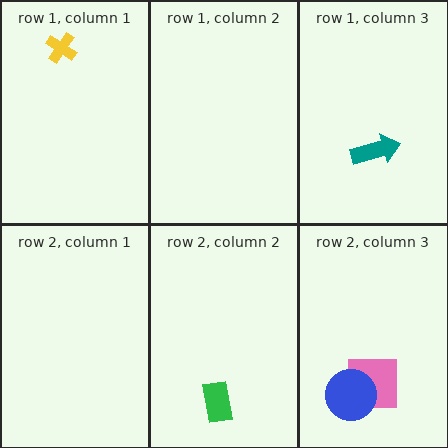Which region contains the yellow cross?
The row 1, column 1 region.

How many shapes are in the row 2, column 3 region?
2.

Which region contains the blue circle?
The row 2, column 3 region.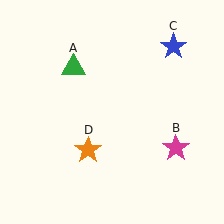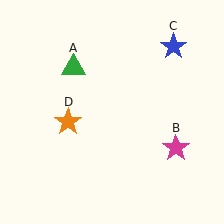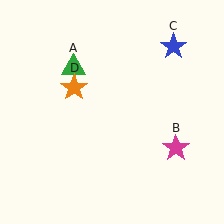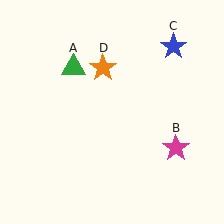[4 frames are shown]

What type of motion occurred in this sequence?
The orange star (object D) rotated clockwise around the center of the scene.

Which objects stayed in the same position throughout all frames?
Green triangle (object A) and magenta star (object B) and blue star (object C) remained stationary.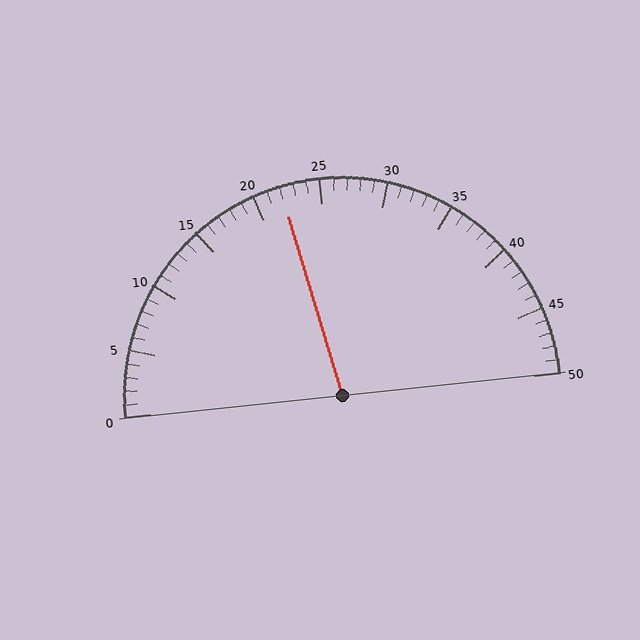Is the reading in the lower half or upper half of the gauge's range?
The reading is in the lower half of the range (0 to 50).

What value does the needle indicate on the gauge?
The needle indicates approximately 22.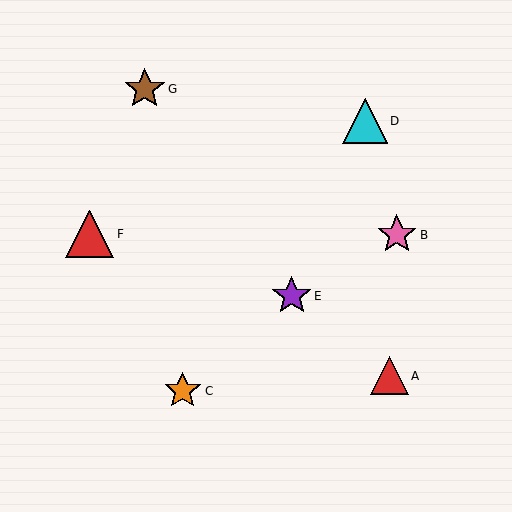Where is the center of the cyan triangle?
The center of the cyan triangle is at (365, 121).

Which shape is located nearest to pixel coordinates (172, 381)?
The orange star (labeled C) at (183, 391) is nearest to that location.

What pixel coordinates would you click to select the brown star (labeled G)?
Click at (145, 89) to select the brown star G.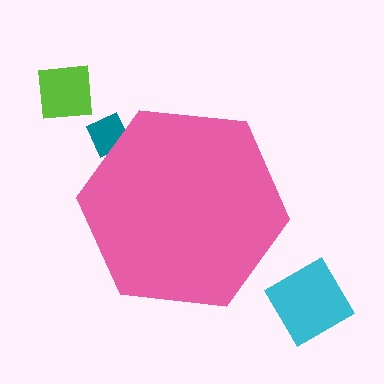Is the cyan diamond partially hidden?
No, the cyan diamond is fully visible.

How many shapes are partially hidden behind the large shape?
1 shape is partially hidden.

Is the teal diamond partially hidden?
Yes, the teal diamond is partially hidden behind the pink hexagon.